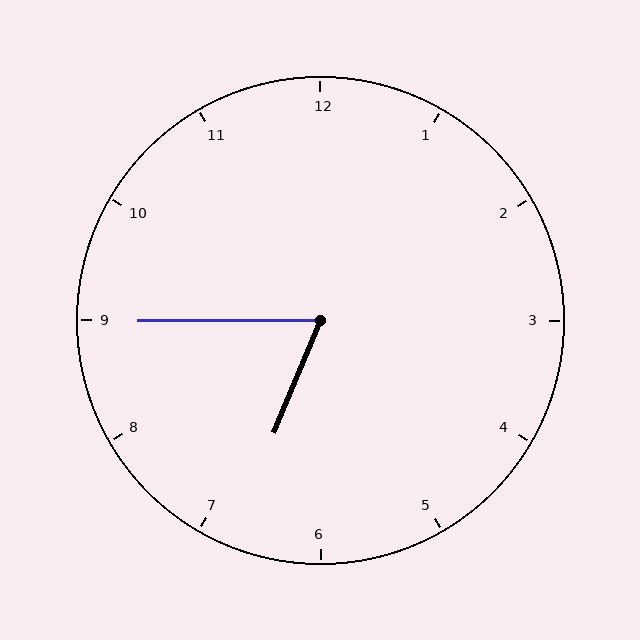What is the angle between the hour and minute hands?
Approximately 68 degrees.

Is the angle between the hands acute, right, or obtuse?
It is acute.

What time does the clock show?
6:45.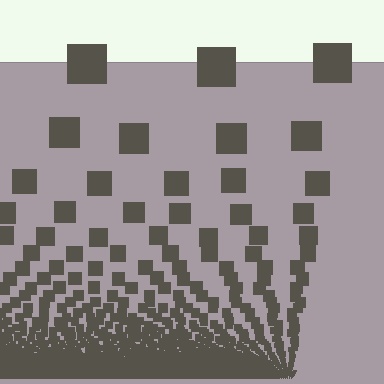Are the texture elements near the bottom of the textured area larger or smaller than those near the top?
Smaller. The gradient is inverted — elements near the bottom are smaller and denser.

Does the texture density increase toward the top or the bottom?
Density increases toward the bottom.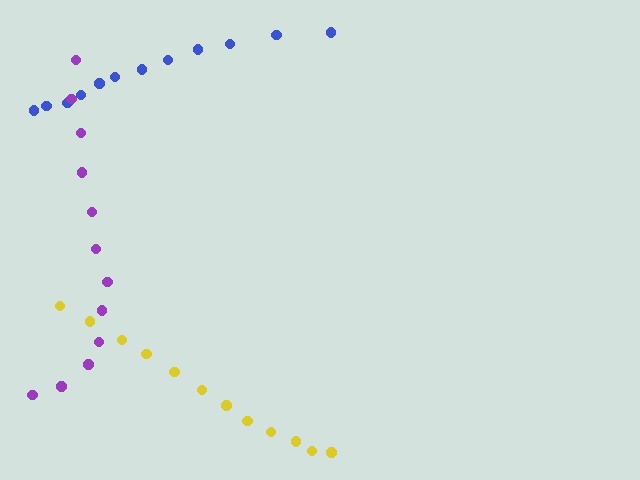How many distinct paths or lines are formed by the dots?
There are 3 distinct paths.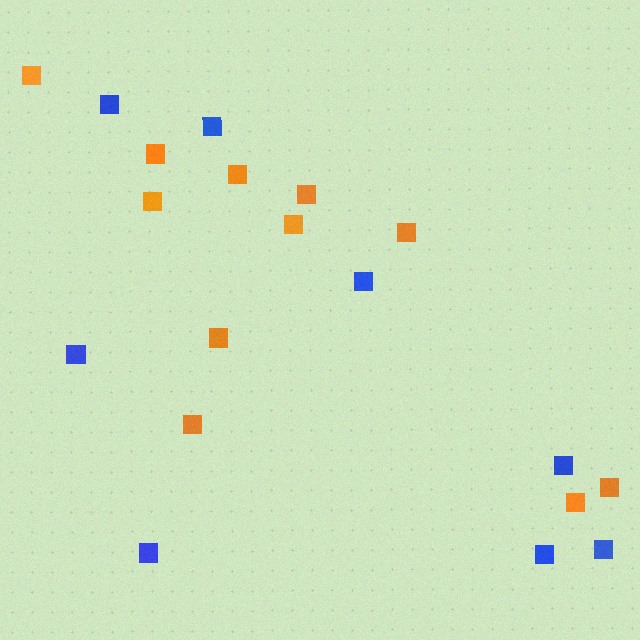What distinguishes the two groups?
There are 2 groups: one group of orange squares (11) and one group of blue squares (8).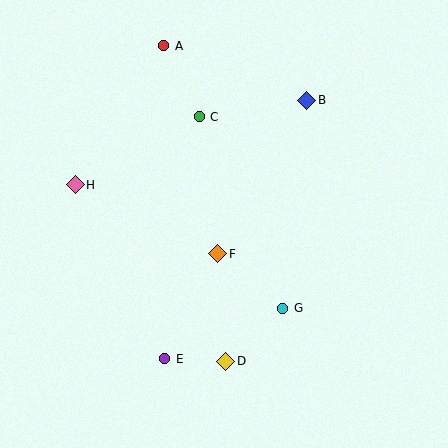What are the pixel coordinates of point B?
Point B is at (307, 101).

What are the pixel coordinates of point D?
Point D is at (225, 361).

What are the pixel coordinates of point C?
Point C is at (200, 117).